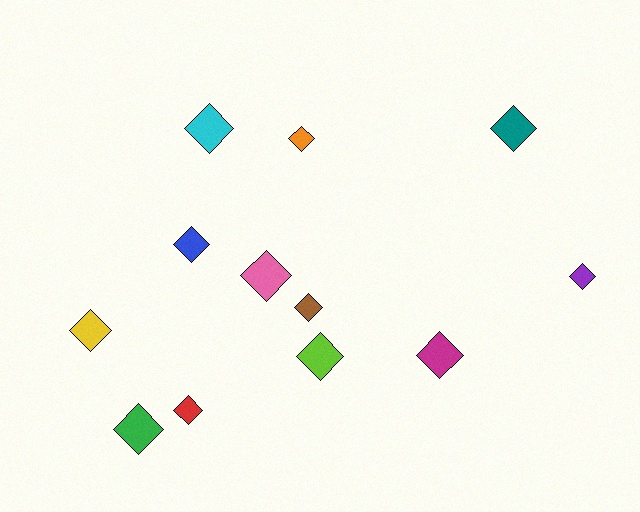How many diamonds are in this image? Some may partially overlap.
There are 12 diamonds.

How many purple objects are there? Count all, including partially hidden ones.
There is 1 purple object.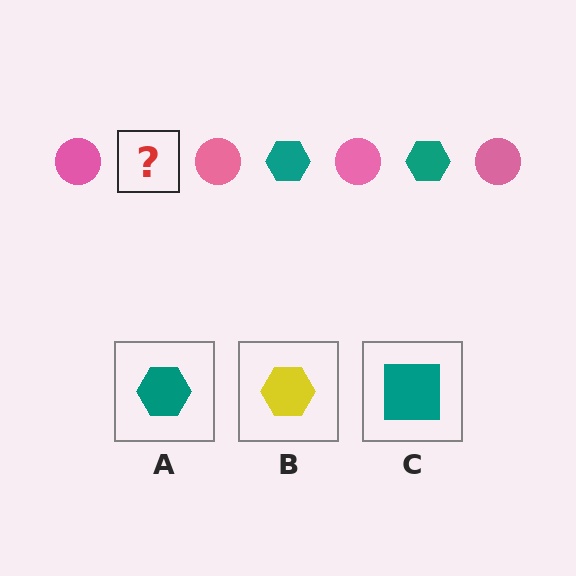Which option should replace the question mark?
Option A.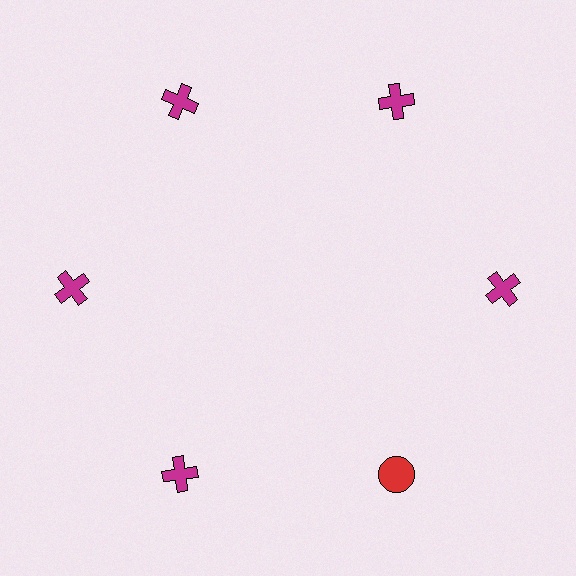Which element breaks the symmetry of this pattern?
The red circle at roughly the 5 o'clock position breaks the symmetry. All other shapes are magenta crosses.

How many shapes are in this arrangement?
There are 6 shapes arranged in a ring pattern.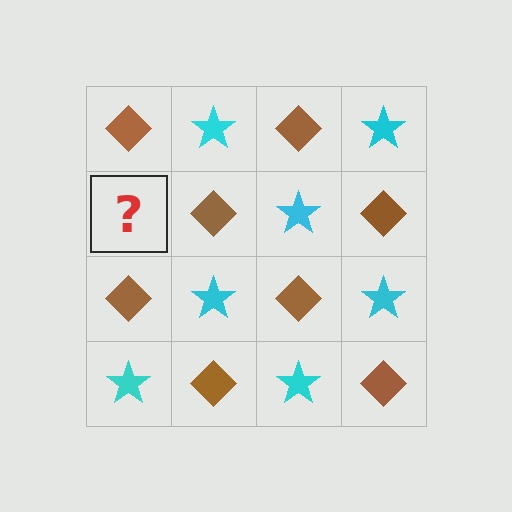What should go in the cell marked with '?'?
The missing cell should contain a cyan star.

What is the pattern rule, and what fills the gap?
The rule is that it alternates brown diamond and cyan star in a checkerboard pattern. The gap should be filled with a cyan star.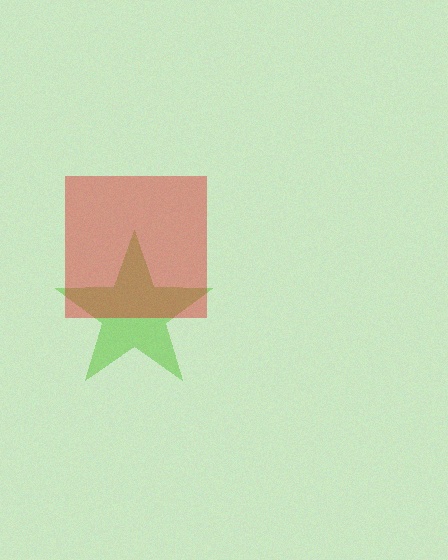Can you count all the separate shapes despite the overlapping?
Yes, there are 2 separate shapes.